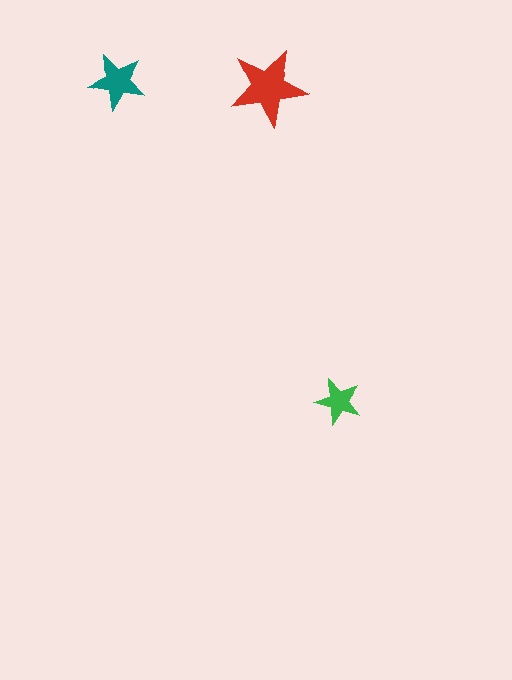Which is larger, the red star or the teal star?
The red one.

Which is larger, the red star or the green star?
The red one.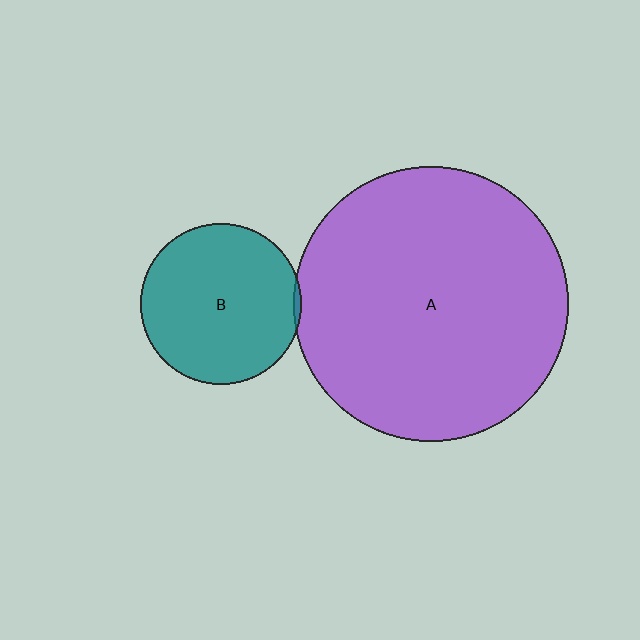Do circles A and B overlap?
Yes.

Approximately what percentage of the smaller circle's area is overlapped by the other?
Approximately 5%.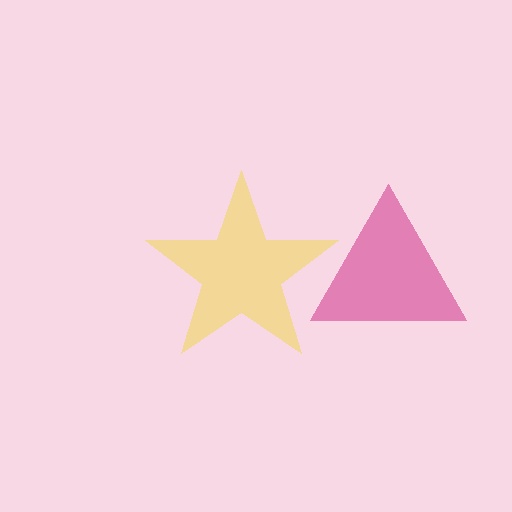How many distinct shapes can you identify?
There are 2 distinct shapes: a magenta triangle, a yellow star.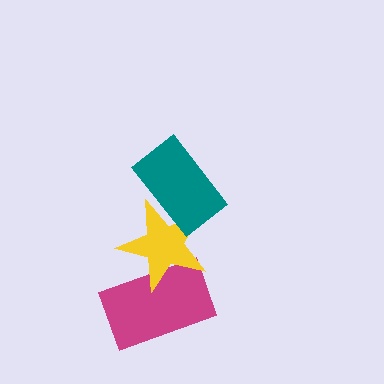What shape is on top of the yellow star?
The teal rectangle is on top of the yellow star.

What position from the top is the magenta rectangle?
The magenta rectangle is 3rd from the top.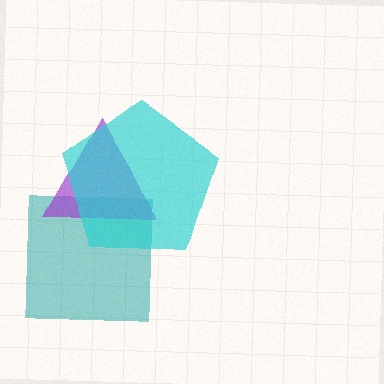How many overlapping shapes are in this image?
There are 3 overlapping shapes in the image.